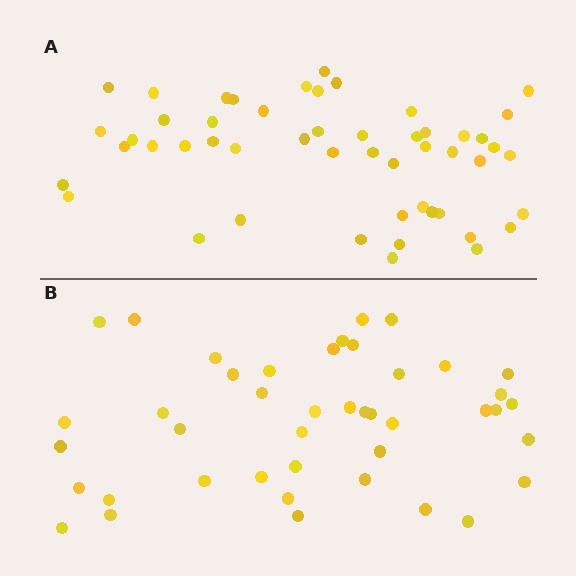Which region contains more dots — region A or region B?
Region A (the top region) has more dots.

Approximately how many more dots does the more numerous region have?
Region A has roughly 8 or so more dots than region B.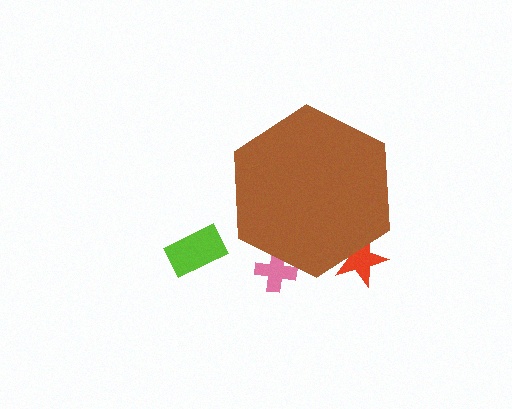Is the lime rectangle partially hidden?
No, the lime rectangle is fully visible.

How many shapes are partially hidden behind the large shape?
2 shapes are partially hidden.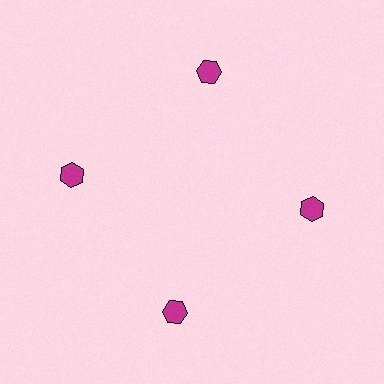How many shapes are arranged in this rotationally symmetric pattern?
There are 4 shapes, arranged in 4 groups of 1.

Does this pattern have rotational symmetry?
Yes, this pattern has 4-fold rotational symmetry. It looks the same after rotating 90 degrees around the center.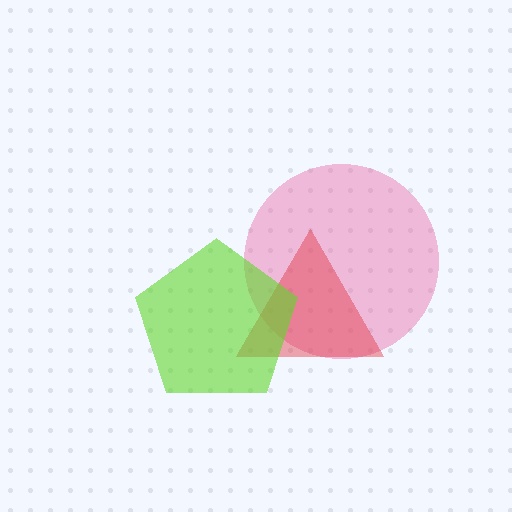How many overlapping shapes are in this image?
There are 3 overlapping shapes in the image.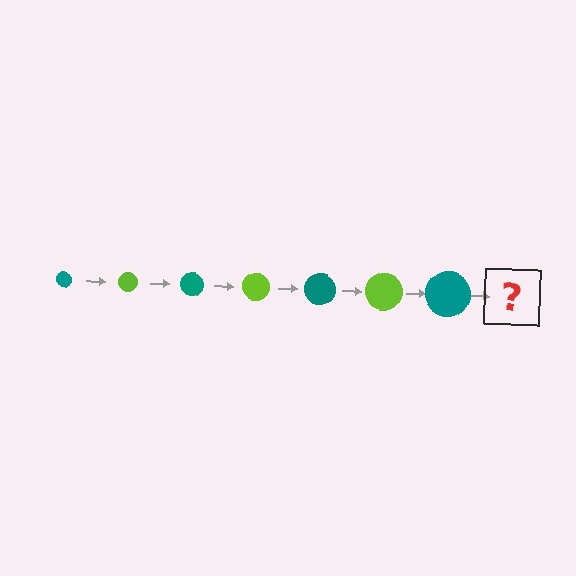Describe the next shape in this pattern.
It should be a lime circle, larger than the previous one.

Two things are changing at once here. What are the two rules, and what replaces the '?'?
The two rules are that the circle grows larger each step and the color cycles through teal and lime. The '?' should be a lime circle, larger than the previous one.